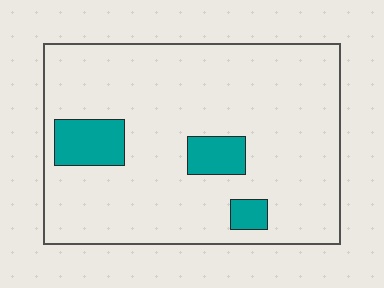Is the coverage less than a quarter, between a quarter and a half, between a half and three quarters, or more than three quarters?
Less than a quarter.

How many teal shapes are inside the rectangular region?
3.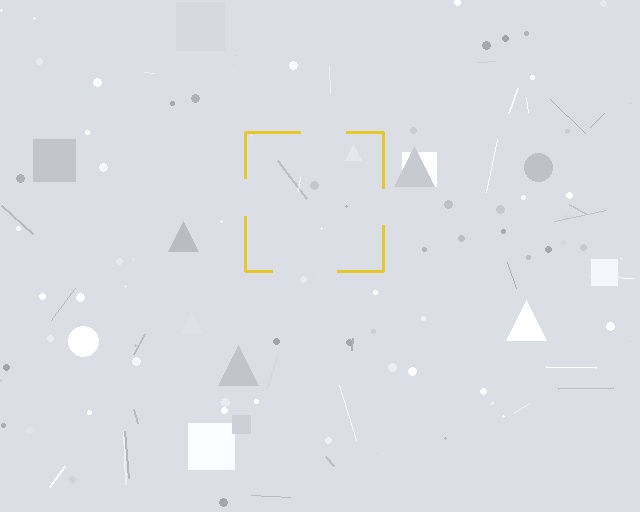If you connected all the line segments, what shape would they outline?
They would outline a square.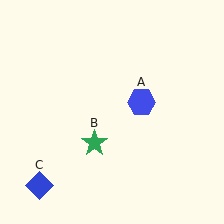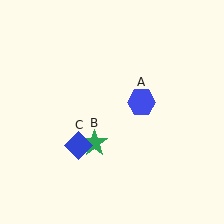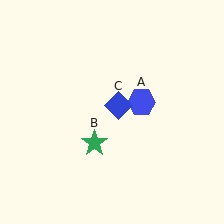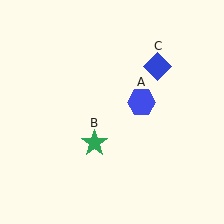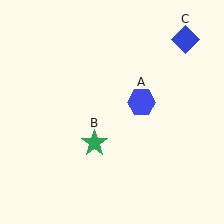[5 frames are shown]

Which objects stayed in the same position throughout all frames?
Blue hexagon (object A) and green star (object B) remained stationary.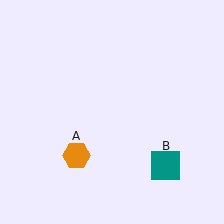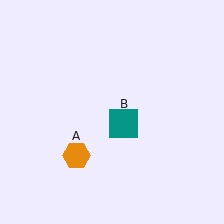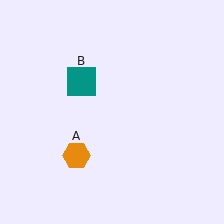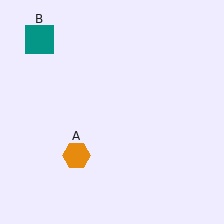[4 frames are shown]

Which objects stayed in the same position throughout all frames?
Orange hexagon (object A) remained stationary.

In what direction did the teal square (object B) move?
The teal square (object B) moved up and to the left.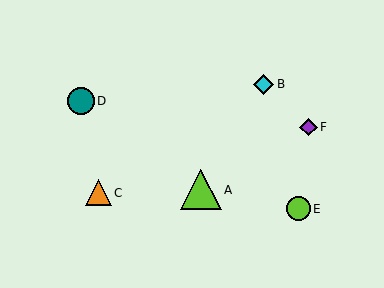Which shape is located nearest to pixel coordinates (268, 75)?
The cyan diamond (labeled B) at (264, 84) is nearest to that location.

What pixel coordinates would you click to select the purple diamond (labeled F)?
Click at (308, 127) to select the purple diamond F.